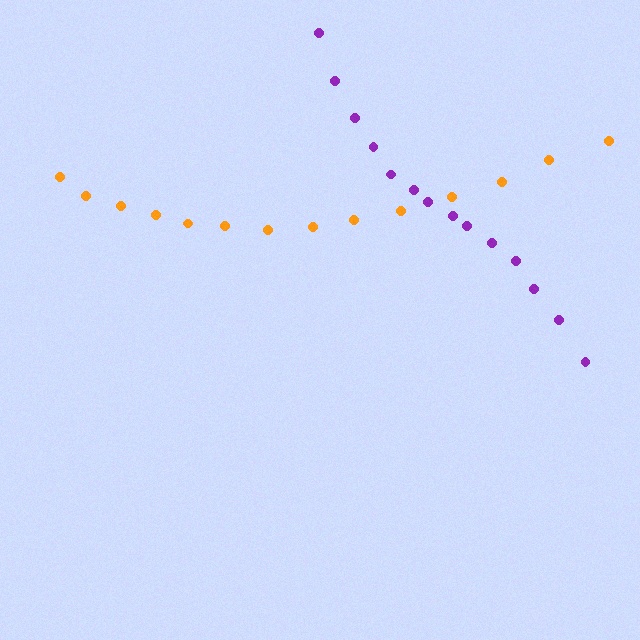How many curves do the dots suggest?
There are 2 distinct paths.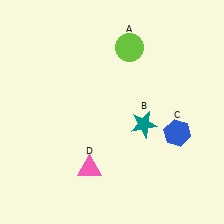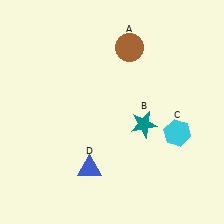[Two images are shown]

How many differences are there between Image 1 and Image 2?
There are 3 differences between the two images.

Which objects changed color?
A changed from lime to brown. C changed from blue to cyan. D changed from pink to blue.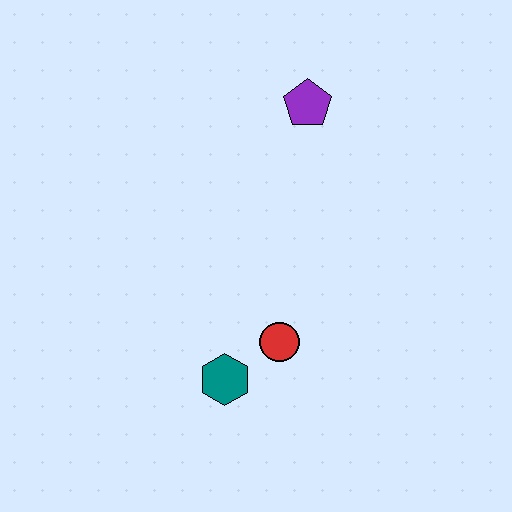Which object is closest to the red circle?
The teal hexagon is closest to the red circle.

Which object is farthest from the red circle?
The purple pentagon is farthest from the red circle.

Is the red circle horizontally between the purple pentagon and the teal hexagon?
Yes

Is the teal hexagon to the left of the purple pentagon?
Yes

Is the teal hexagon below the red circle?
Yes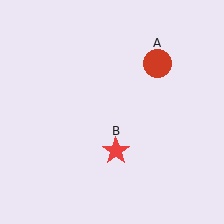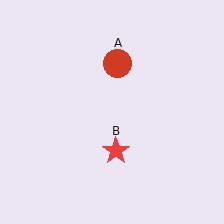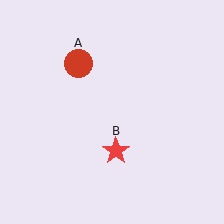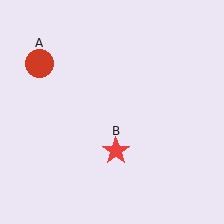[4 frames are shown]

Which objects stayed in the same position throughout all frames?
Red star (object B) remained stationary.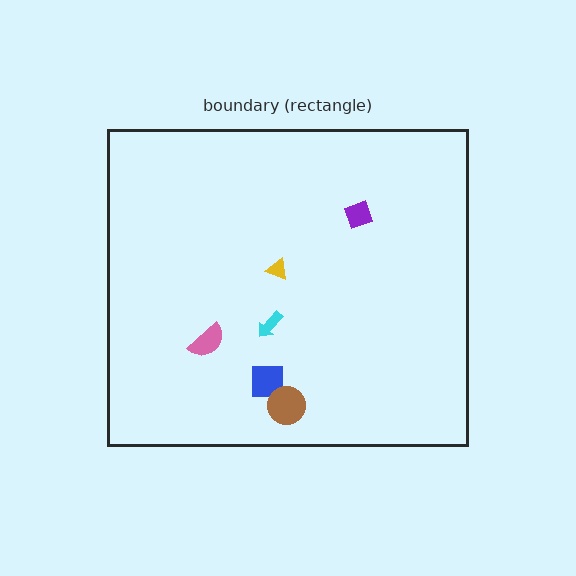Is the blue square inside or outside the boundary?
Inside.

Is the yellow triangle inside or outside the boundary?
Inside.